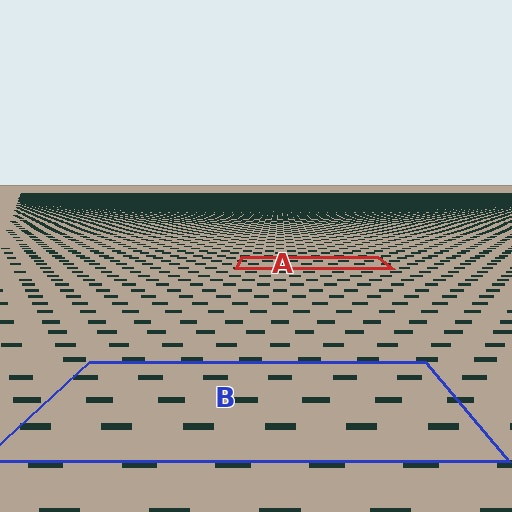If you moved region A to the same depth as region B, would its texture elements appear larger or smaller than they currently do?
They would appear larger. At a closer depth, the same texture elements are projected at a bigger on-screen size.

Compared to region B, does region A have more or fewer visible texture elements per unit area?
Region A has more texture elements per unit area — they are packed more densely because it is farther away.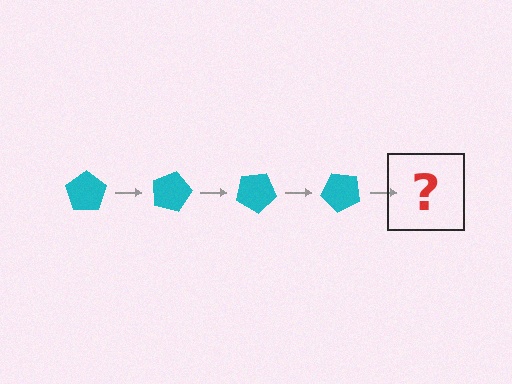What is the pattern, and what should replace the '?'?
The pattern is that the pentagon rotates 15 degrees each step. The '?' should be a cyan pentagon rotated 60 degrees.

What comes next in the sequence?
The next element should be a cyan pentagon rotated 60 degrees.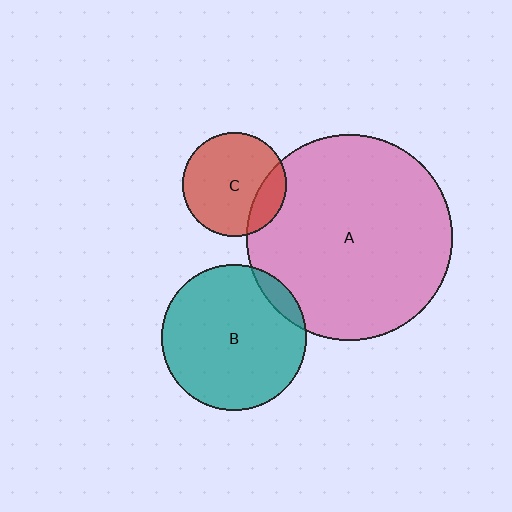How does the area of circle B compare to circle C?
Approximately 2.0 times.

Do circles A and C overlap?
Yes.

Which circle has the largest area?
Circle A (pink).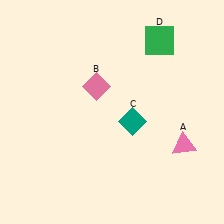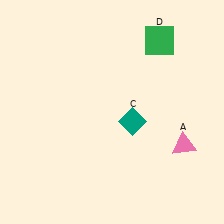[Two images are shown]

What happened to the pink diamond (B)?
The pink diamond (B) was removed in Image 2. It was in the top-left area of Image 1.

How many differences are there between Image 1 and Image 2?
There is 1 difference between the two images.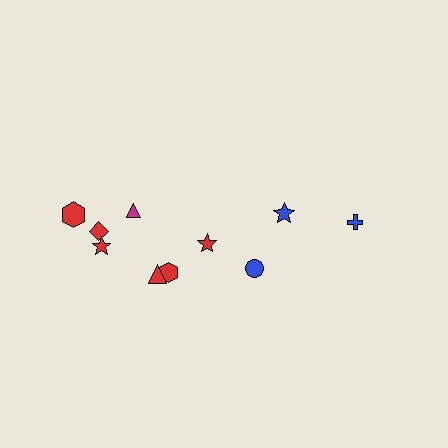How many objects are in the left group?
There are 7 objects.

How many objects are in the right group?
There are 3 objects.